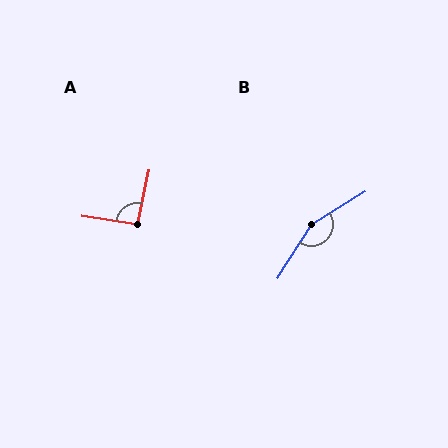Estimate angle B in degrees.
Approximately 154 degrees.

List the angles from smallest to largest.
A (93°), B (154°).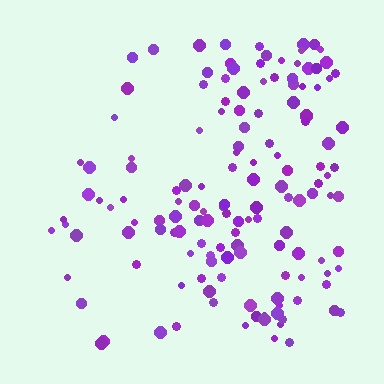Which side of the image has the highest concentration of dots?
The right.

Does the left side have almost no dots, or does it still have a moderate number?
Still a moderate number, just noticeably fewer than the right.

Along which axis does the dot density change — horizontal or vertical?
Horizontal.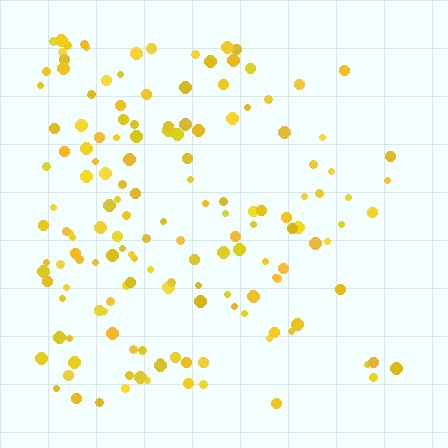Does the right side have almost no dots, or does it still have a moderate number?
Still a moderate number, just noticeably fewer than the left.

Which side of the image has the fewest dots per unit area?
The right.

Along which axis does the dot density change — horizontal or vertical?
Horizontal.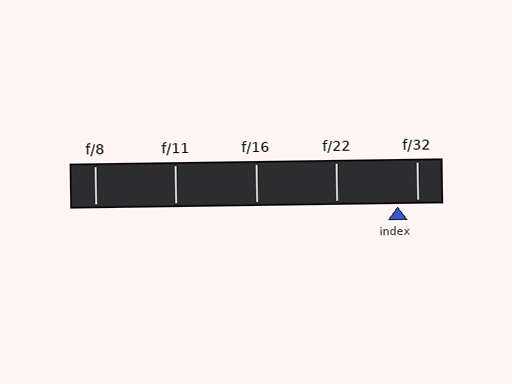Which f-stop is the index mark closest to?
The index mark is closest to f/32.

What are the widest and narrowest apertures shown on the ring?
The widest aperture shown is f/8 and the narrowest is f/32.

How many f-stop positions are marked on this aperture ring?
There are 5 f-stop positions marked.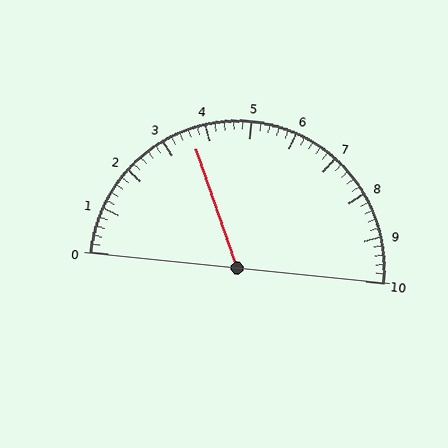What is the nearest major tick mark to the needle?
The nearest major tick mark is 4.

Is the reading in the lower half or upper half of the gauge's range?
The reading is in the lower half of the range (0 to 10).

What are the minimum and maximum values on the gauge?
The gauge ranges from 0 to 10.